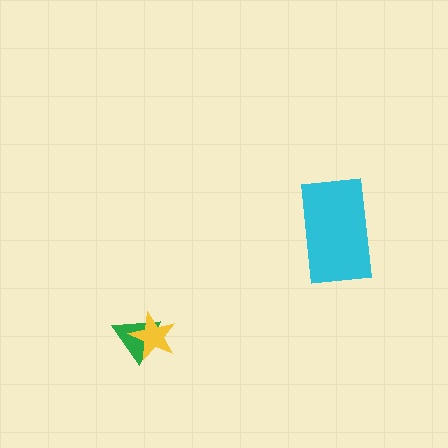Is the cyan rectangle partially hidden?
No, no other shape covers it.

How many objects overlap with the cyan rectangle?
0 objects overlap with the cyan rectangle.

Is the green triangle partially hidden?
Yes, it is partially covered by another shape.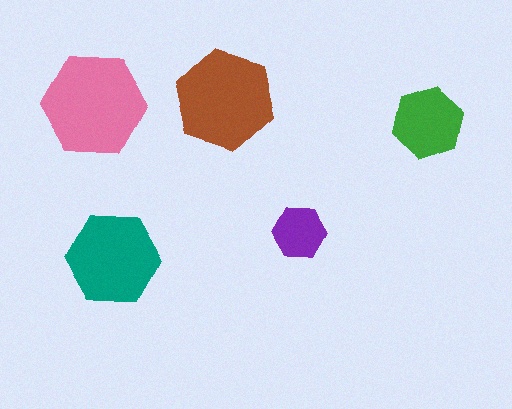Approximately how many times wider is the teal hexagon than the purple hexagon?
About 1.5 times wider.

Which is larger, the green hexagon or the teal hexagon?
The teal one.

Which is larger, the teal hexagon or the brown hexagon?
The brown one.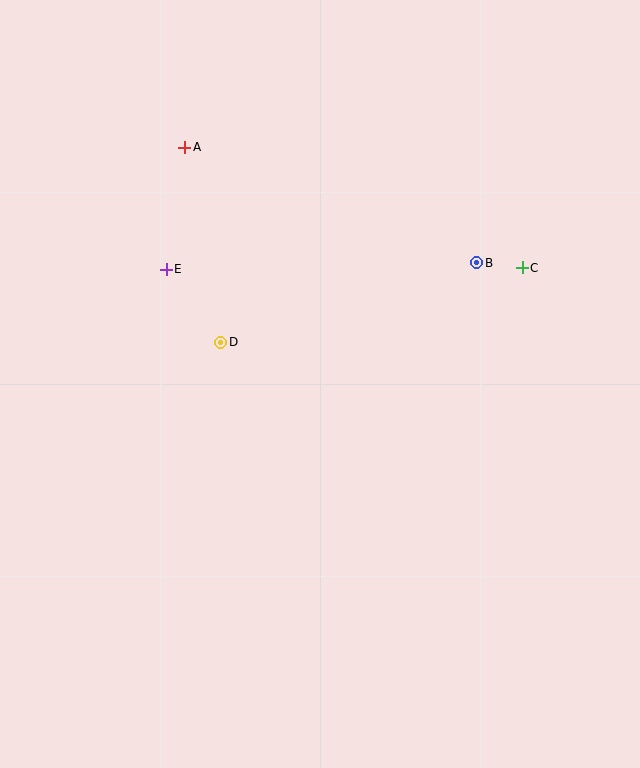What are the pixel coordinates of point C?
Point C is at (522, 268).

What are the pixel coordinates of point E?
Point E is at (166, 269).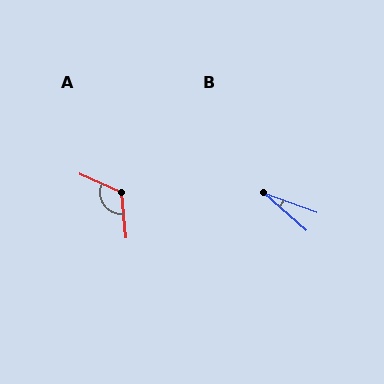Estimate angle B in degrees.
Approximately 21 degrees.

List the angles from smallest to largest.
B (21°), A (121°).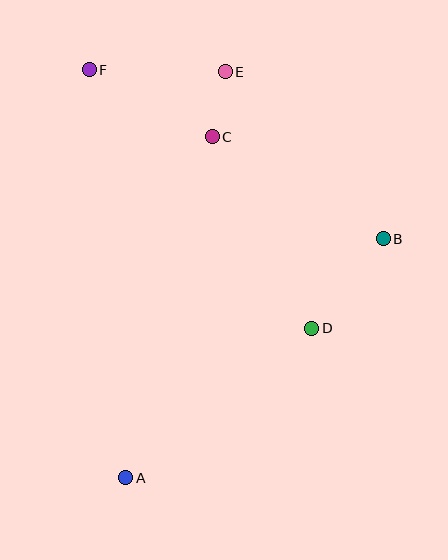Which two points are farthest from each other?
Points A and E are farthest from each other.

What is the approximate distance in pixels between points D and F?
The distance between D and F is approximately 341 pixels.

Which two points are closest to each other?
Points C and E are closest to each other.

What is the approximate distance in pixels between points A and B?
The distance between A and B is approximately 351 pixels.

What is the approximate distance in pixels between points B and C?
The distance between B and C is approximately 199 pixels.